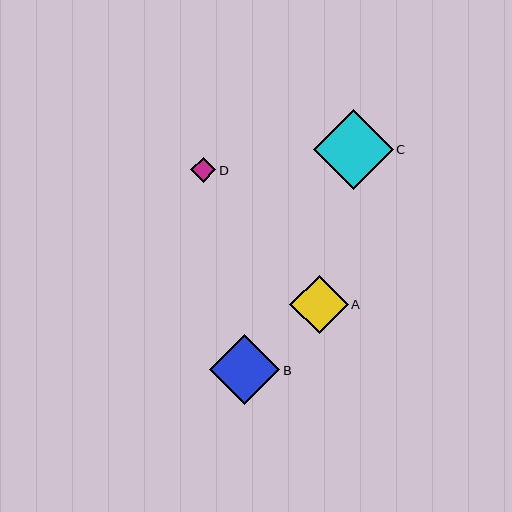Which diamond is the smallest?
Diamond D is the smallest with a size of approximately 25 pixels.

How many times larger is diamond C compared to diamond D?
Diamond C is approximately 3.2 times the size of diamond D.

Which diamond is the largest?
Diamond C is the largest with a size of approximately 80 pixels.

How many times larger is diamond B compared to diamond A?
Diamond B is approximately 1.2 times the size of diamond A.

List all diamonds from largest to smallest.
From largest to smallest: C, B, A, D.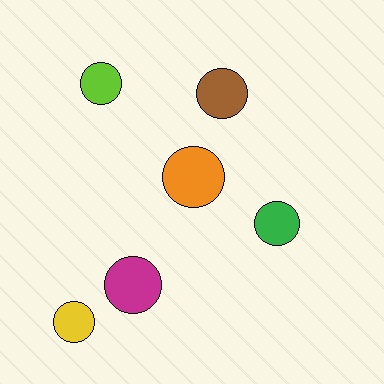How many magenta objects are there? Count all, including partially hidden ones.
There is 1 magenta object.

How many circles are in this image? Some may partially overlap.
There are 6 circles.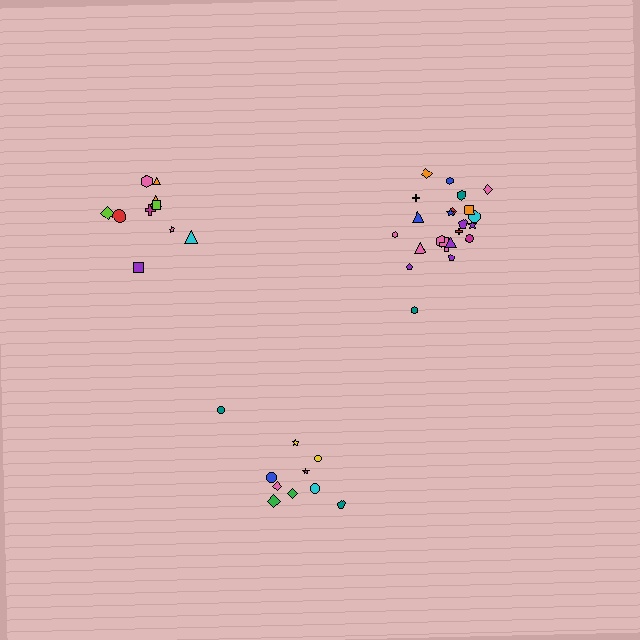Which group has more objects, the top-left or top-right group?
The top-right group.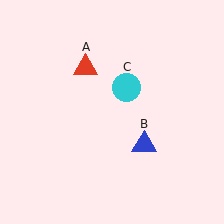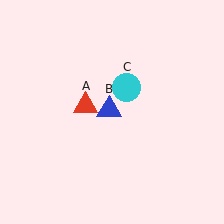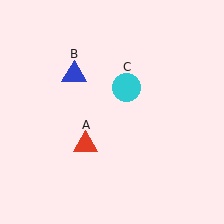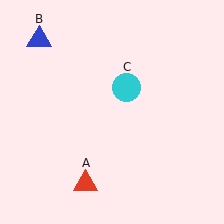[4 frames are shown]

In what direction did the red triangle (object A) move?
The red triangle (object A) moved down.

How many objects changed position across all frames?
2 objects changed position: red triangle (object A), blue triangle (object B).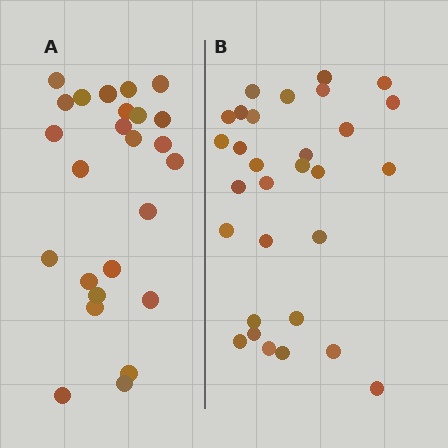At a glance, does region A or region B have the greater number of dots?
Region B (the right region) has more dots.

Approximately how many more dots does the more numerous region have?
Region B has about 5 more dots than region A.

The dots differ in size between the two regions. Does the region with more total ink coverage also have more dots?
No. Region A has more total ink coverage because its dots are larger, but region B actually contains more individual dots. Total area can be misleading — the number of items is what matters here.